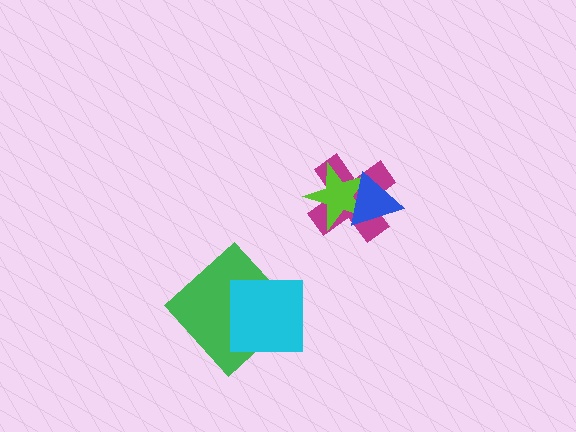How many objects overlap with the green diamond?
1 object overlaps with the green diamond.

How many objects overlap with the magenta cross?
2 objects overlap with the magenta cross.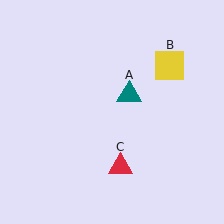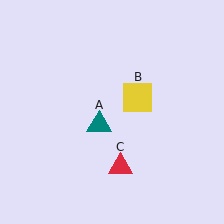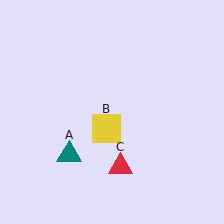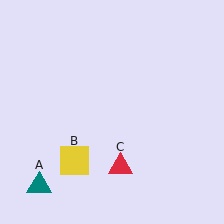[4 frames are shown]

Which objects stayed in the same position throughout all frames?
Red triangle (object C) remained stationary.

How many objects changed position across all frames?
2 objects changed position: teal triangle (object A), yellow square (object B).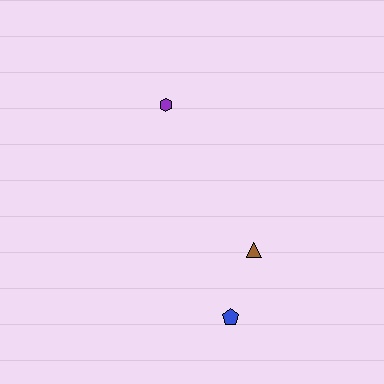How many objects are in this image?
There are 3 objects.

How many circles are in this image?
There are no circles.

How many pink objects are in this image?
There are no pink objects.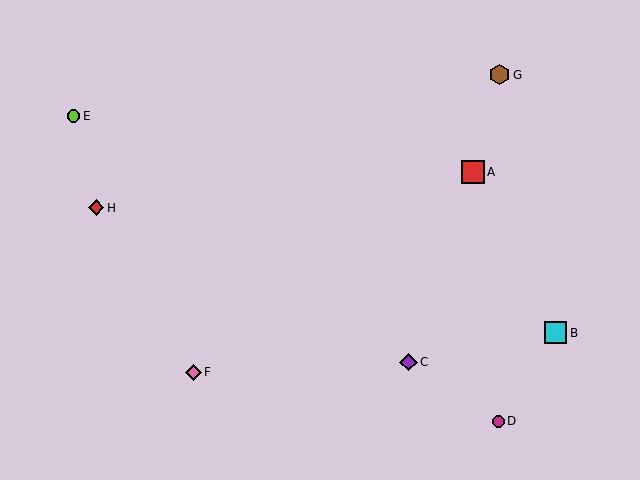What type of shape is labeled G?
Shape G is a brown hexagon.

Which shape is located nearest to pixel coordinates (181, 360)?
The pink diamond (labeled F) at (193, 372) is nearest to that location.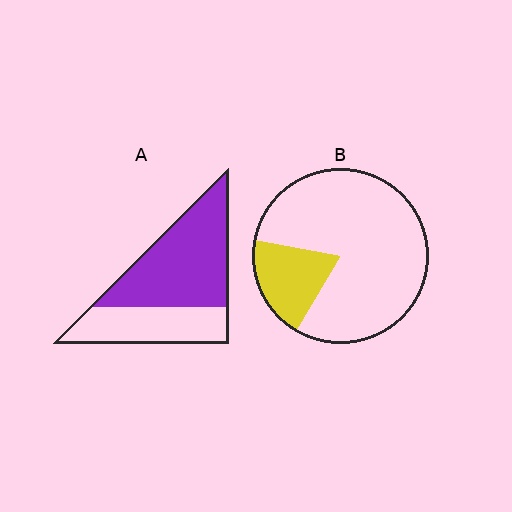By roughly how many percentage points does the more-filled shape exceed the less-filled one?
By roughly 45 percentage points (A over B).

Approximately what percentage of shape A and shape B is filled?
A is approximately 60% and B is approximately 20%.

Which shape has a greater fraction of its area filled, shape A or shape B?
Shape A.